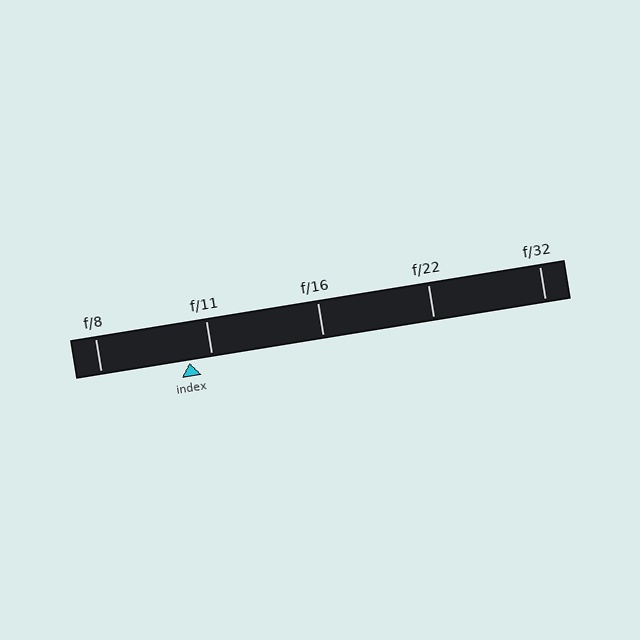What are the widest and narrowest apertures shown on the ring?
The widest aperture shown is f/8 and the narrowest is f/32.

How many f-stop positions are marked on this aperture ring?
There are 5 f-stop positions marked.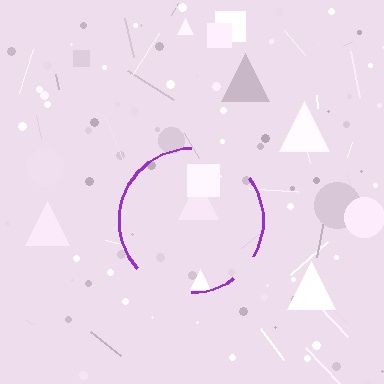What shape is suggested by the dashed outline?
The dashed outline suggests a circle.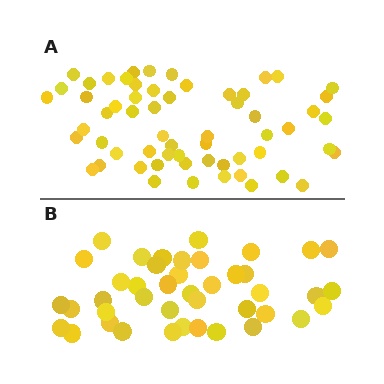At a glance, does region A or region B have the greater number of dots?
Region A (the top region) has more dots.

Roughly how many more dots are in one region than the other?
Region A has approximately 20 more dots than region B.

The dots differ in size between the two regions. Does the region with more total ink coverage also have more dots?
No. Region B has more total ink coverage because its dots are larger, but region A actually contains more individual dots. Total area can be misleading — the number of items is what matters here.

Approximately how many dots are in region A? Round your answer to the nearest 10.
About 60 dots.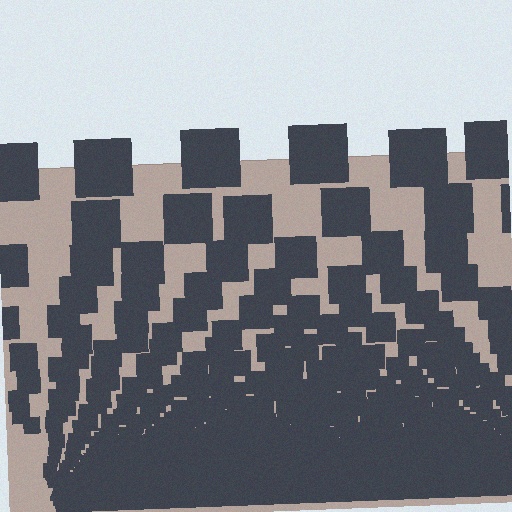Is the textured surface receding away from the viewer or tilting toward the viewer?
The surface appears to tilt toward the viewer. Texture elements get larger and sparser toward the top.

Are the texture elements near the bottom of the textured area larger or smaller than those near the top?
Smaller. The gradient is inverted — elements near the bottom are smaller and denser.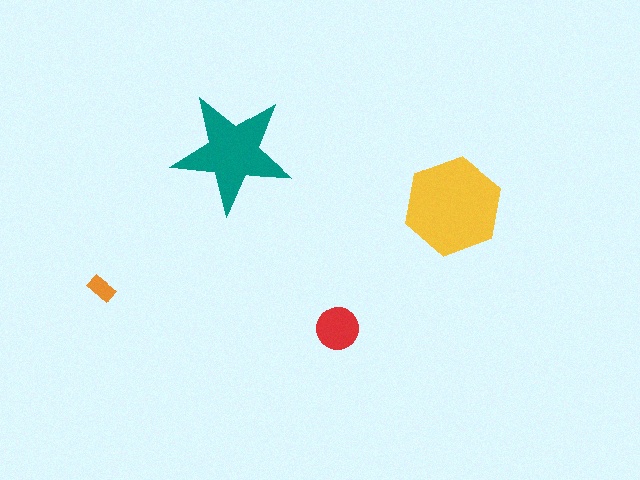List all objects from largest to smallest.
The yellow hexagon, the teal star, the red circle, the orange rectangle.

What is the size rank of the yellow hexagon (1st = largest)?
1st.